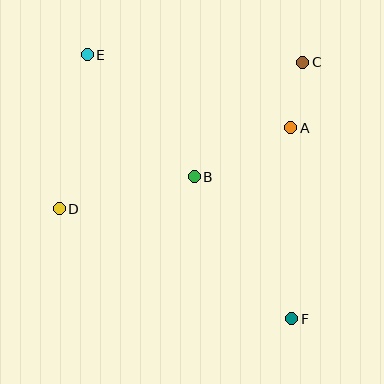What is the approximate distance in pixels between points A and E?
The distance between A and E is approximately 216 pixels.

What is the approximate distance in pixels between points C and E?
The distance between C and E is approximately 216 pixels.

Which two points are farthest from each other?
Points E and F are farthest from each other.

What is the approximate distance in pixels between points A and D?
The distance between A and D is approximately 245 pixels.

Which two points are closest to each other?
Points A and C are closest to each other.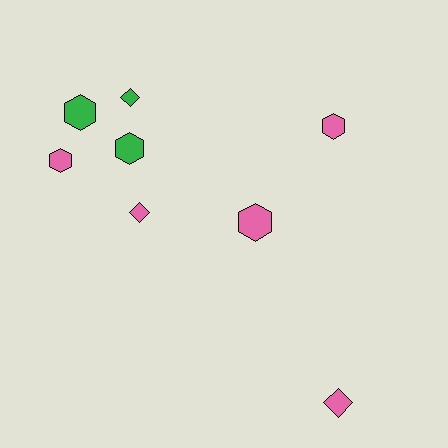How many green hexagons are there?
There are 2 green hexagons.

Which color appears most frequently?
Pink, with 5 objects.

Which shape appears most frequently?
Hexagon, with 5 objects.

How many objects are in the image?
There are 8 objects.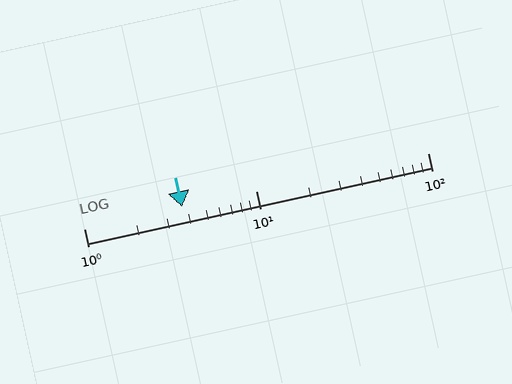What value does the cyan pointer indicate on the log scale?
The pointer indicates approximately 3.7.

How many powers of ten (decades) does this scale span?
The scale spans 2 decades, from 1 to 100.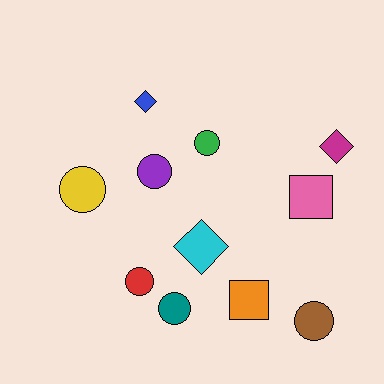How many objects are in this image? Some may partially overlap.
There are 11 objects.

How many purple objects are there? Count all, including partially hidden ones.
There is 1 purple object.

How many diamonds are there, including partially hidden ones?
There are 3 diamonds.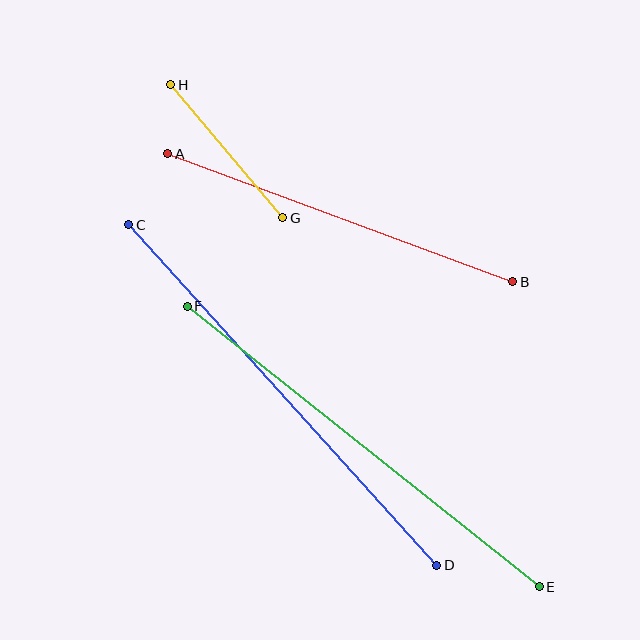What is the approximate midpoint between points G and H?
The midpoint is at approximately (227, 151) pixels.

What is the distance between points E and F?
The distance is approximately 450 pixels.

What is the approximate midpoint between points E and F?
The midpoint is at approximately (363, 446) pixels.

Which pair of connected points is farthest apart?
Points C and D are farthest apart.